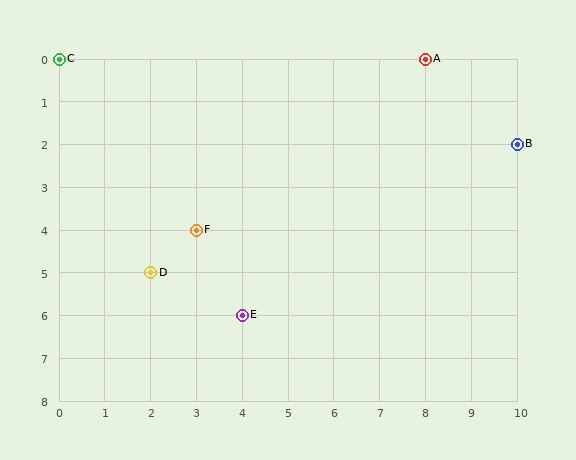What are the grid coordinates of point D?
Point D is at grid coordinates (2, 5).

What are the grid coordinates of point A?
Point A is at grid coordinates (8, 0).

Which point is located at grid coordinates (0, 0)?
Point C is at (0, 0).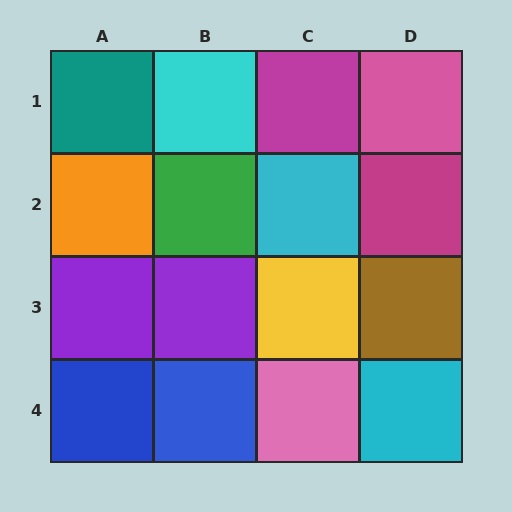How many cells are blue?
2 cells are blue.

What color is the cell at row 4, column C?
Pink.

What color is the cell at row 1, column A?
Teal.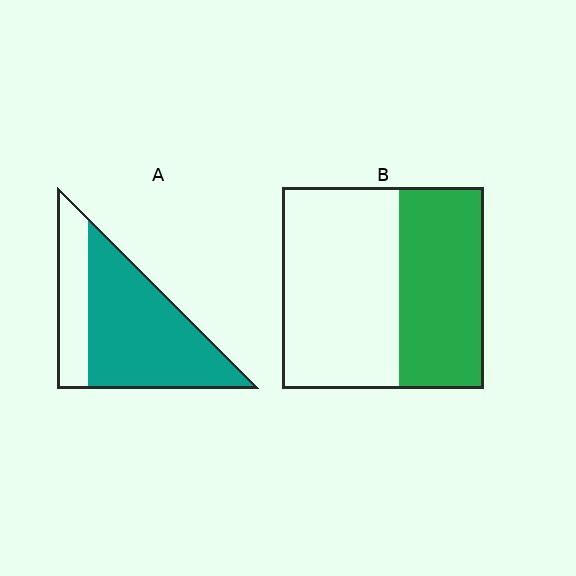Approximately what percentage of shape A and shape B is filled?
A is approximately 70% and B is approximately 40%.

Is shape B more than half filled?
No.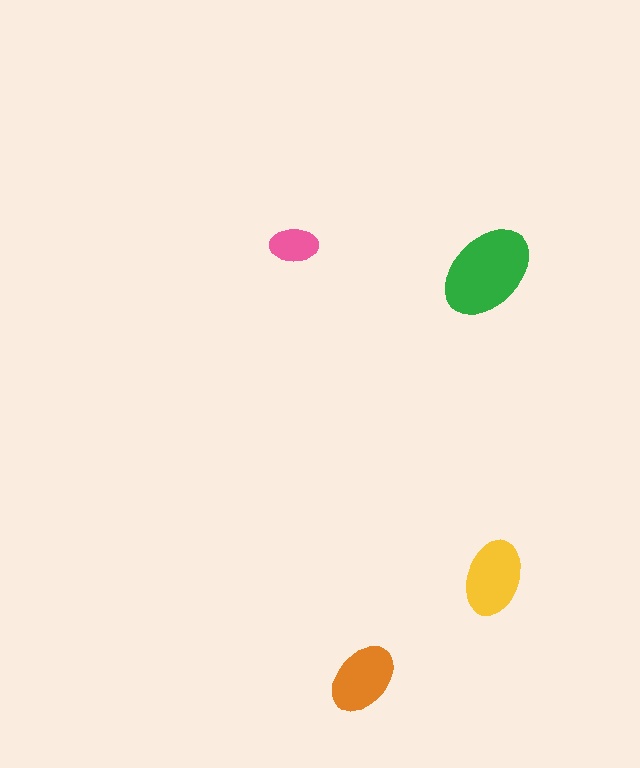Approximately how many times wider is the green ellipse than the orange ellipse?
About 1.5 times wider.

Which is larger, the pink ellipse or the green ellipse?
The green one.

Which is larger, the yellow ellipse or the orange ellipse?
The yellow one.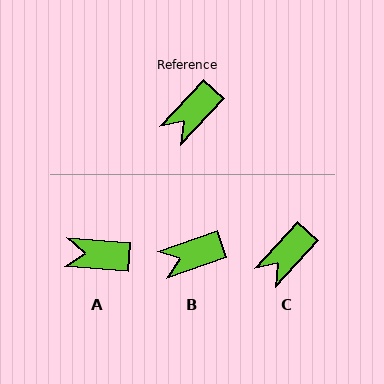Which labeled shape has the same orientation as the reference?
C.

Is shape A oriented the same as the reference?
No, it is off by about 51 degrees.